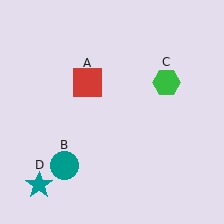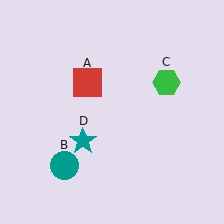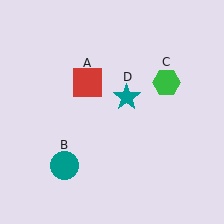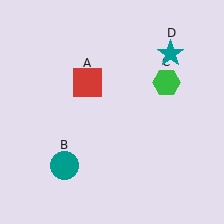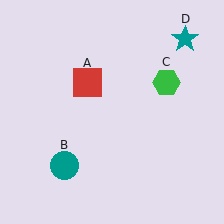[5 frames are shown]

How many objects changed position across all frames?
1 object changed position: teal star (object D).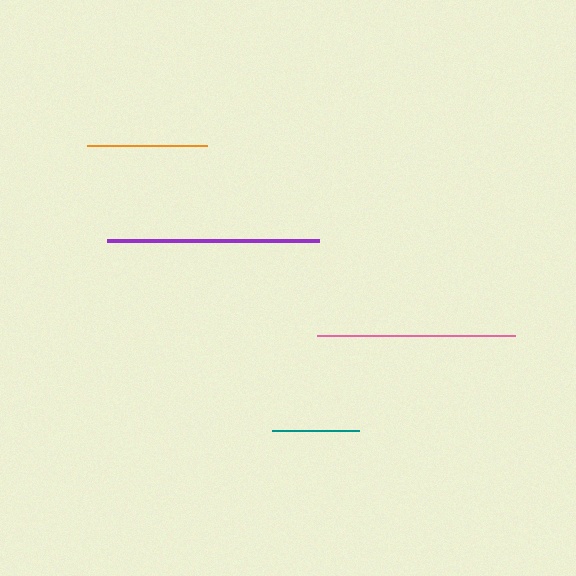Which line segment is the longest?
The purple line is the longest at approximately 212 pixels.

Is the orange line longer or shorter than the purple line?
The purple line is longer than the orange line.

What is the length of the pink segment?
The pink segment is approximately 198 pixels long.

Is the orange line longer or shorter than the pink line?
The pink line is longer than the orange line.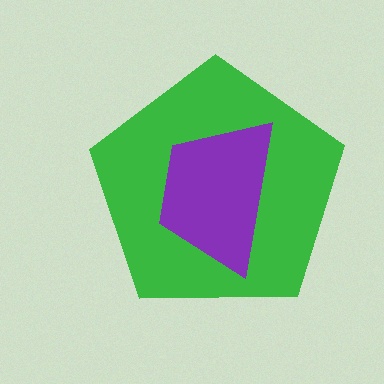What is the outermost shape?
The green pentagon.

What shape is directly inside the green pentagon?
The purple trapezoid.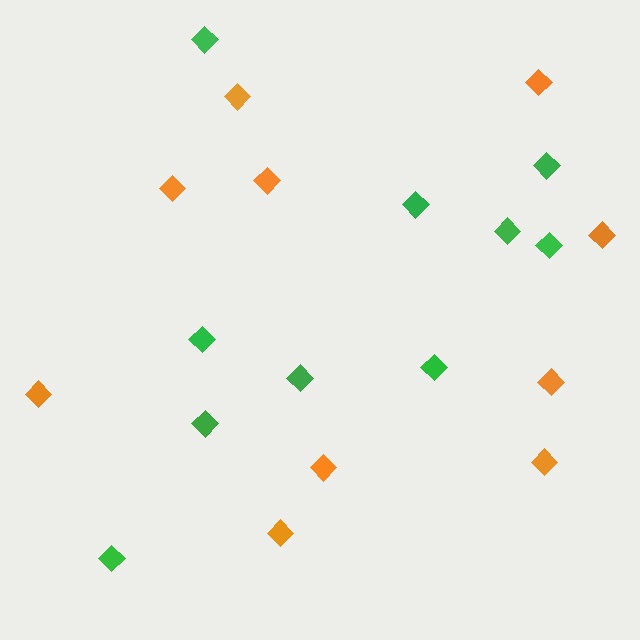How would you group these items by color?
There are 2 groups: one group of orange diamonds (10) and one group of green diamonds (10).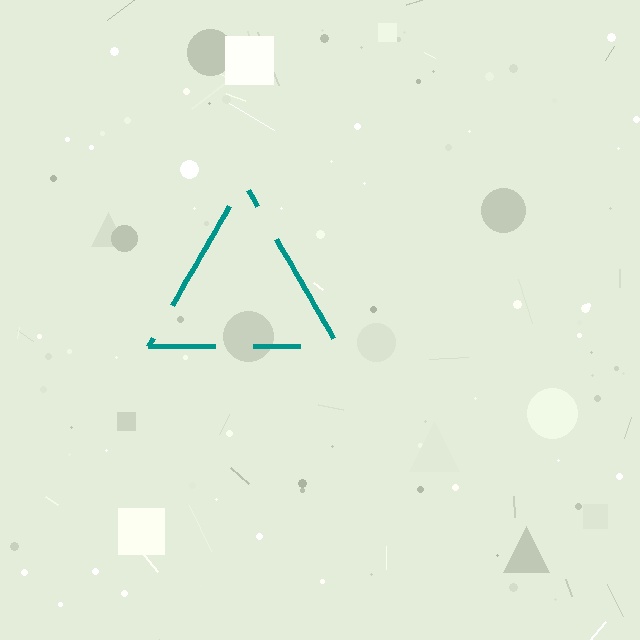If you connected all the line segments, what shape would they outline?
They would outline a triangle.